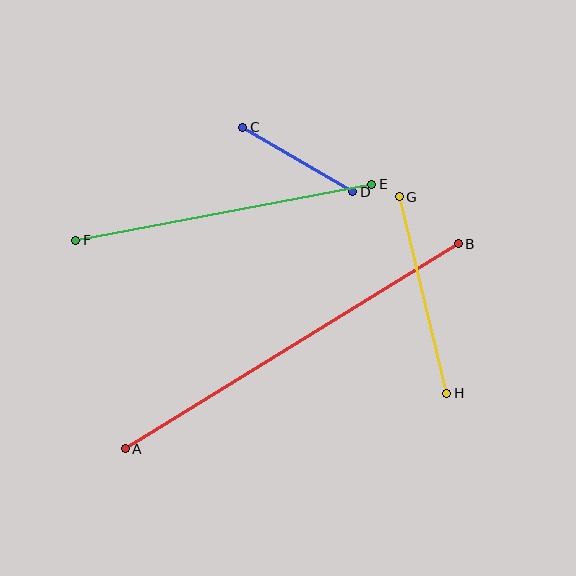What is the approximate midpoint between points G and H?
The midpoint is at approximately (423, 295) pixels.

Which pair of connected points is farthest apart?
Points A and B are farthest apart.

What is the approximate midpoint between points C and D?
The midpoint is at approximately (298, 160) pixels.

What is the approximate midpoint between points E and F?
The midpoint is at approximately (224, 212) pixels.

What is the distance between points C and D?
The distance is approximately 127 pixels.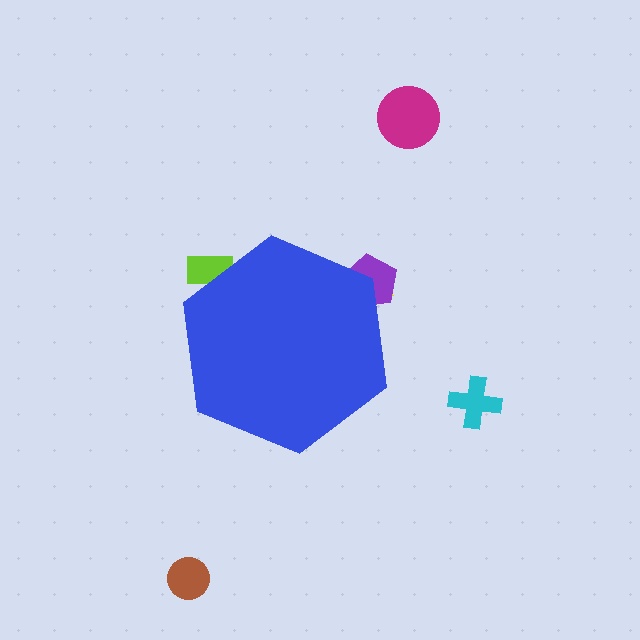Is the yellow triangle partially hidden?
Yes, the yellow triangle is partially hidden behind the blue hexagon.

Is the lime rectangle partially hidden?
Yes, the lime rectangle is partially hidden behind the blue hexagon.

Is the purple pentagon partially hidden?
Yes, the purple pentagon is partially hidden behind the blue hexagon.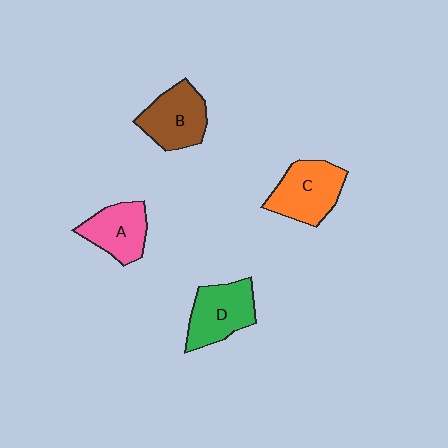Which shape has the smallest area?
Shape A (pink).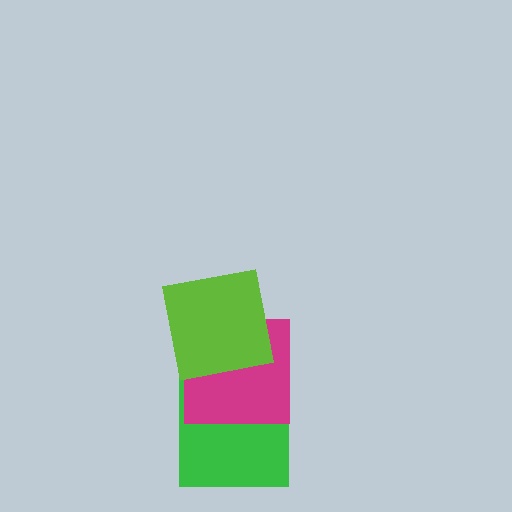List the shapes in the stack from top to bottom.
From top to bottom: the lime square, the magenta square, the green square.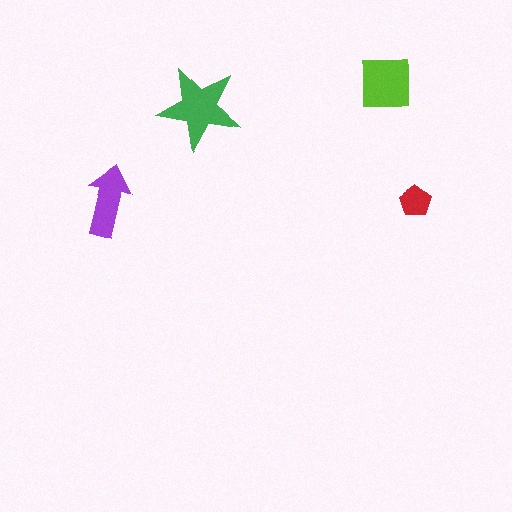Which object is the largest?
The green star.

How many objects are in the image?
There are 4 objects in the image.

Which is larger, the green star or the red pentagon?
The green star.